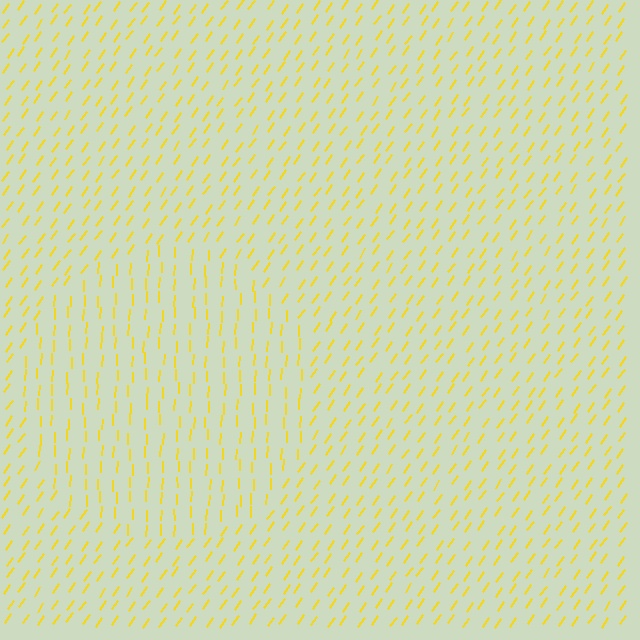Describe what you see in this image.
The image is filled with small yellow line segments. A circle region in the image has lines oriented differently from the surrounding lines, creating a visible texture boundary.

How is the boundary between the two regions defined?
The boundary is defined purely by a change in line orientation (approximately 33 degrees difference). All lines are the same color and thickness.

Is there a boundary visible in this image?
Yes, there is a texture boundary formed by a change in line orientation.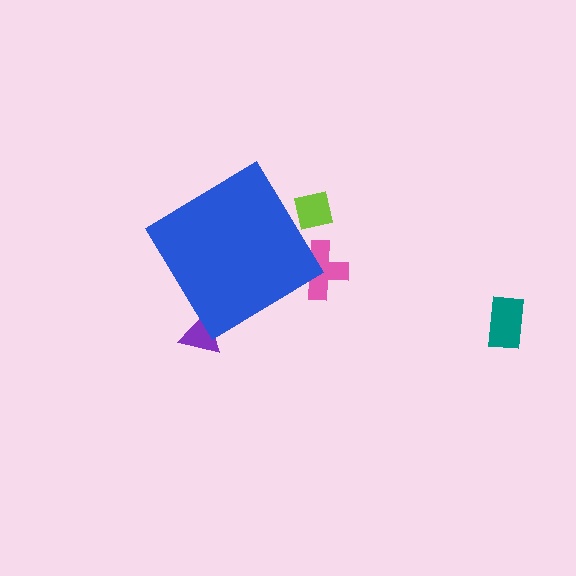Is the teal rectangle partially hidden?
No, the teal rectangle is fully visible.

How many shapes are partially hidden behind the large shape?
3 shapes are partially hidden.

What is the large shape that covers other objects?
A blue diamond.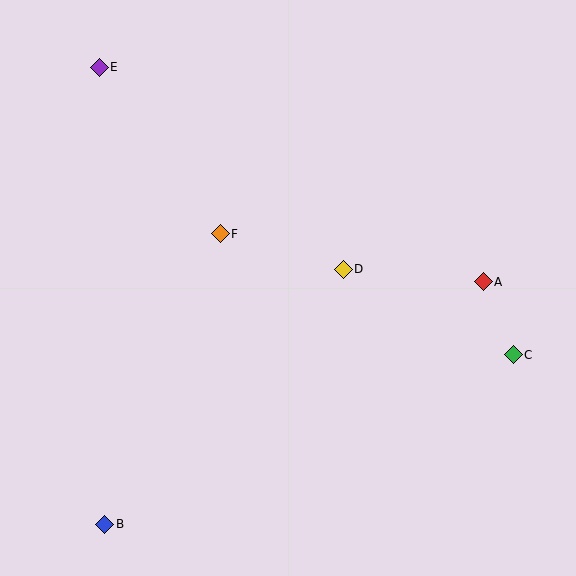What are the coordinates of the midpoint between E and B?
The midpoint between E and B is at (102, 296).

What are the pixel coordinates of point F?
Point F is at (220, 234).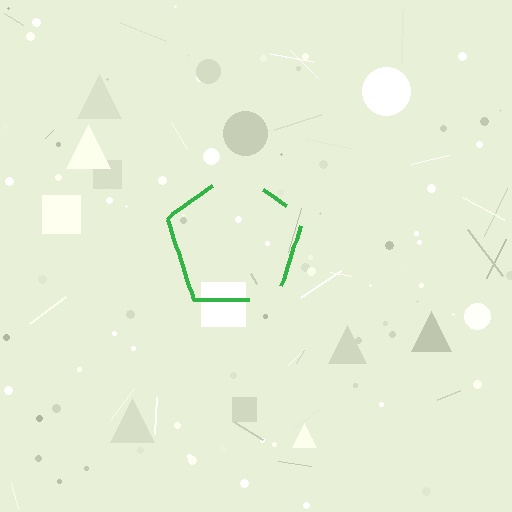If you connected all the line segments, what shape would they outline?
They would outline a pentagon.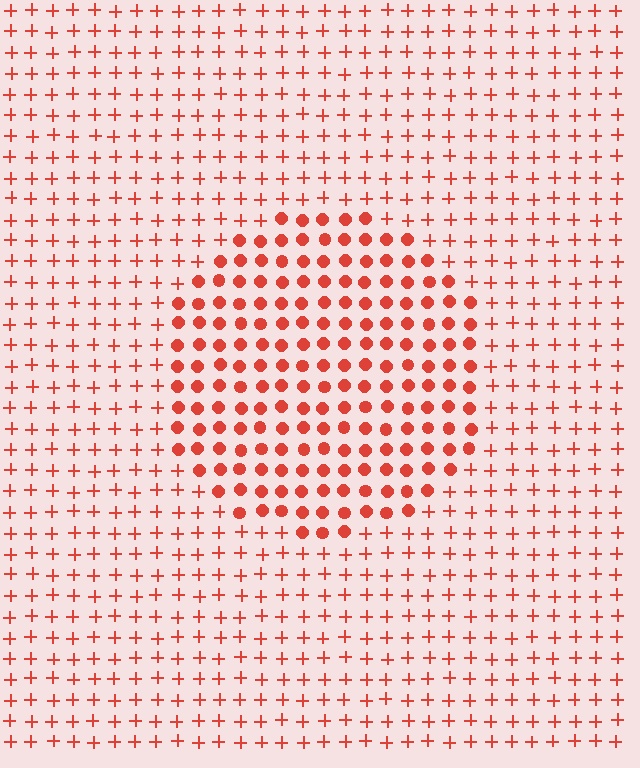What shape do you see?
I see a circle.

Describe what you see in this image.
The image is filled with small red elements arranged in a uniform grid. A circle-shaped region contains circles, while the surrounding area contains plus signs. The boundary is defined purely by the change in element shape.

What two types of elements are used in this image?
The image uses circles inside the circle region and plus signs outside it.